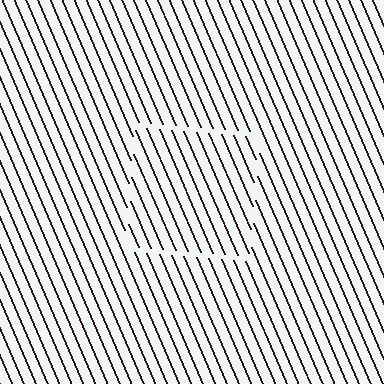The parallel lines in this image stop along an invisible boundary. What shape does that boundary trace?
An illusory square. The interior of the shape contains the same grating, shifted by half a period — the contour is defined by the phase discontinuity where line-ends from the inner and outer gratings abut.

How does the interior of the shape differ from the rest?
The interior of the shape contains the same grating, shifted by half a period — the contour is defined by the phase discontinuity where line-ends from the inner and outer gratings abut.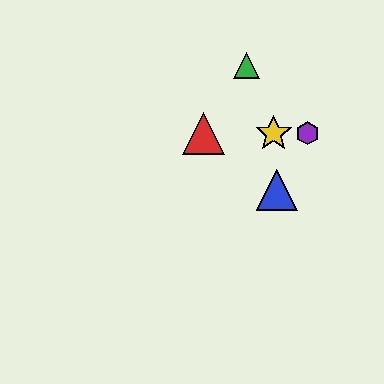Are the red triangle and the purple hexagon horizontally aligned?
Yes, both are at y≈133.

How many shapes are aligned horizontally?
3 shapes (the red triangle, the yellow star, the purple hexagon) are aligned horizontally.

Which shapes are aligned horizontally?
The red triangle, the yellow star, the purple hexagon are aligned horizontally.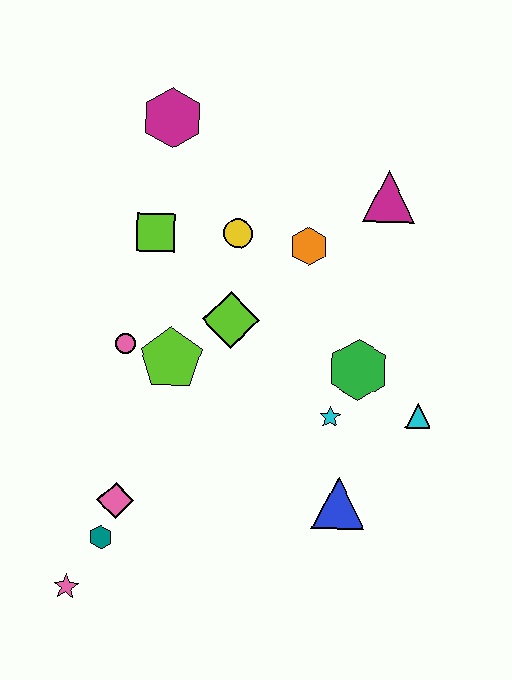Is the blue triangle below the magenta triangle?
Yes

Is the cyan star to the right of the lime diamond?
Yes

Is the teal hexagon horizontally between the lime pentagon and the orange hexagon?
No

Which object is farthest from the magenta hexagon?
The pink star is farthest from the magenta hexagon.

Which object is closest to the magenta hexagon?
The lime square is closest to the magenta hexagon.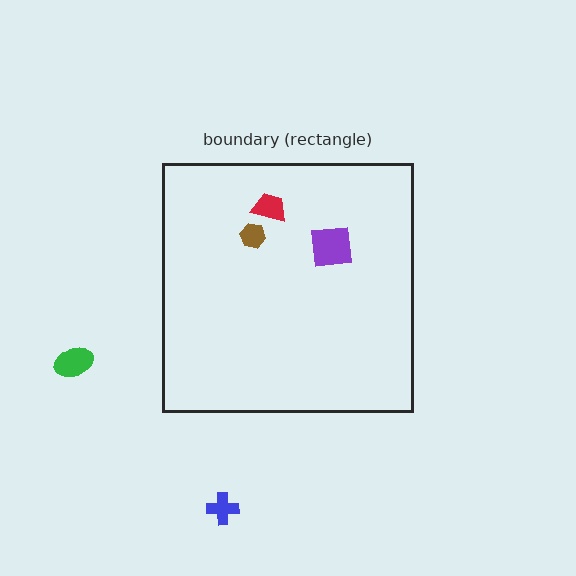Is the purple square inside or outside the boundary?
Inside.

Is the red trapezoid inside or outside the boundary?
Inside.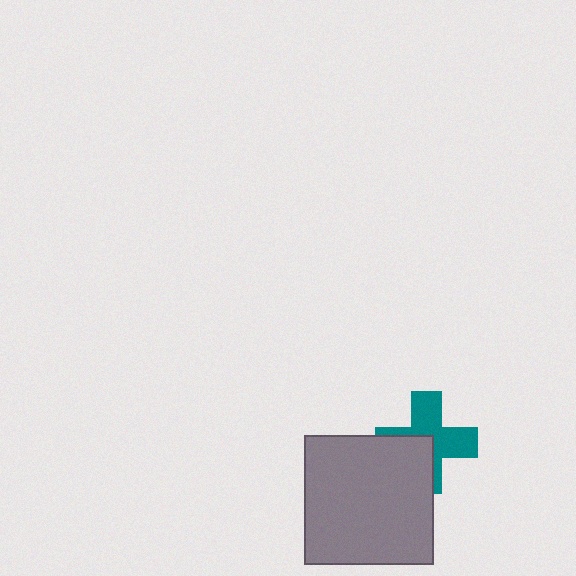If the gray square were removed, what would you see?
You would see the complete teal cross.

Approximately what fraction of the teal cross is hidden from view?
Roughly 40% of the teal cross is hidden behind the gray square.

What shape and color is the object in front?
The object in front is a gray square.